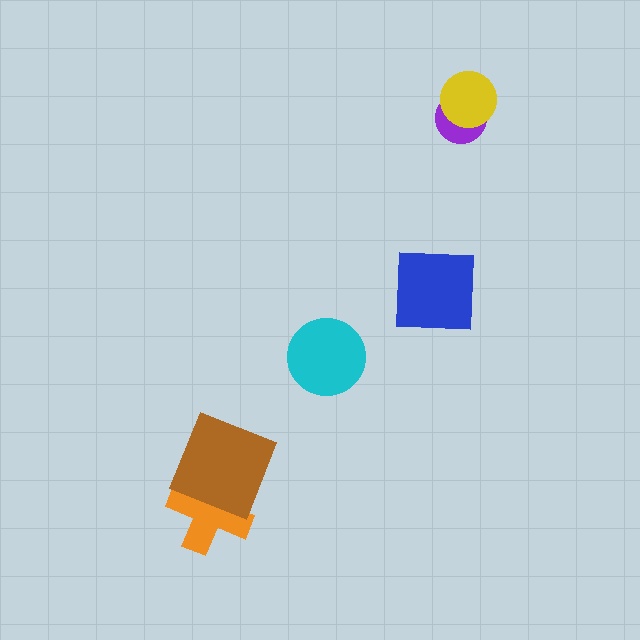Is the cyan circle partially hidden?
No, no other shape covers it.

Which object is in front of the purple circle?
The yellow circle is in front of the purple circle.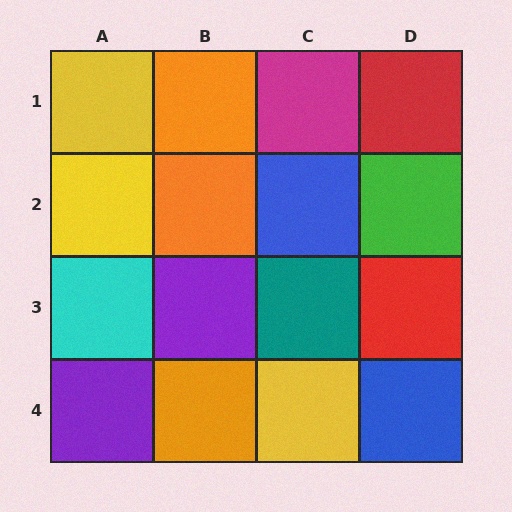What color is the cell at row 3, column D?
Red.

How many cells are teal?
1 cell is teal.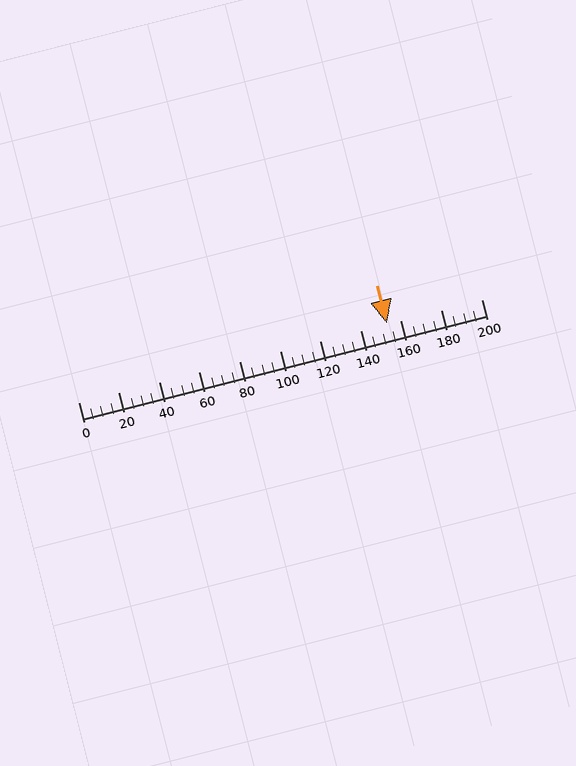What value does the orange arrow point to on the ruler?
The orange arrow points to approximately 153.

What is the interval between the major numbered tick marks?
The major tick marks are spaced 20 units apart.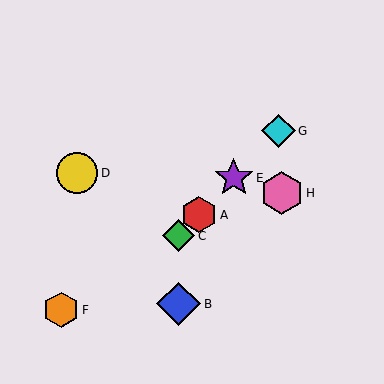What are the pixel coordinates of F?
Object F is at (61, 310).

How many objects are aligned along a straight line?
4 objects (A, C, E, G) are aligned along a straight line.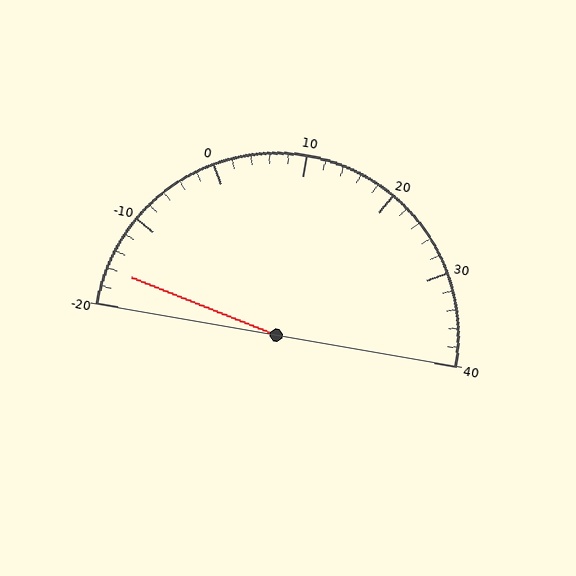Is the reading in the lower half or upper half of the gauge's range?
The reading is in the lower half of the range (-20 to 40).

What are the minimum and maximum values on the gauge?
The gauge ranges from -20 to 40.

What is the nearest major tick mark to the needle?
The nearest major tick mark is -20.